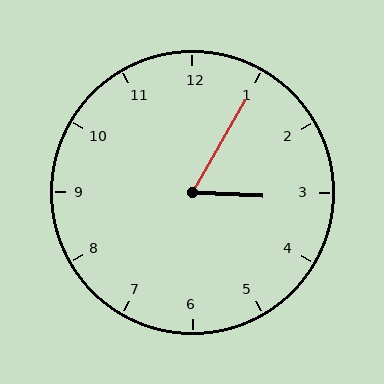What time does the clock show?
3:05.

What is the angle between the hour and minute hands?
Approximately 62 degrees.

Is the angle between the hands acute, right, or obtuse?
It is acute.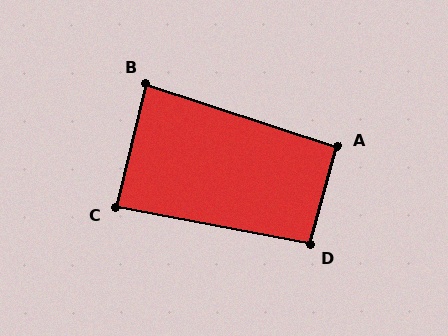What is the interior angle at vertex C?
Approximately 87 degrees (approximately right).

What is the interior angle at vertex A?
Approximately 93 degrees (approximately right).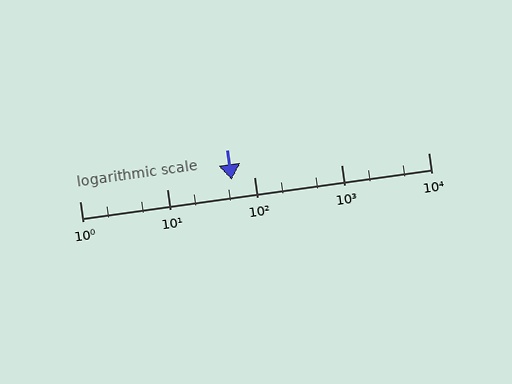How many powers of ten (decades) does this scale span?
The scale spans 4 decades, from 1 to 10000.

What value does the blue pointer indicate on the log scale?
The pointer indicates approximately 55.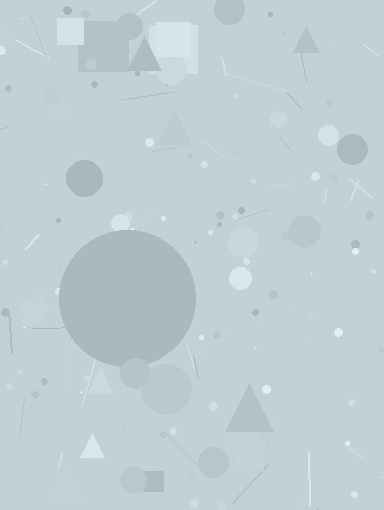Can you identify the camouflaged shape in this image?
The camouflaged shape is a circle.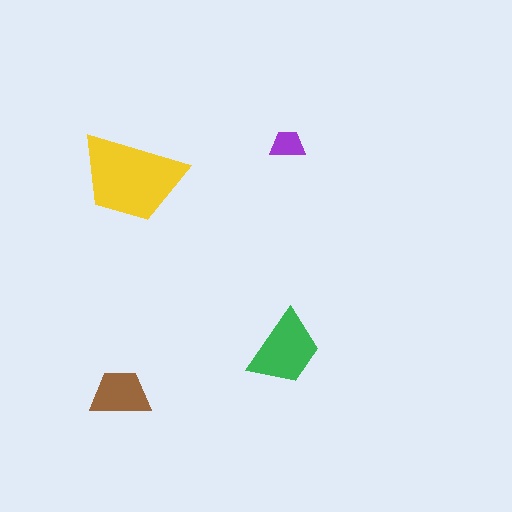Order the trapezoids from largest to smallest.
the yellow one, the green one, the brown one, the purple one.